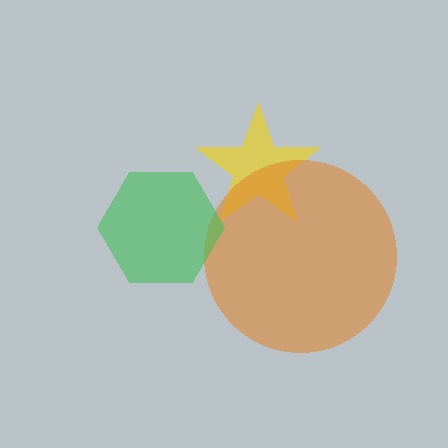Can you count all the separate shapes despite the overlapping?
Yes, there are 3 separate shapes.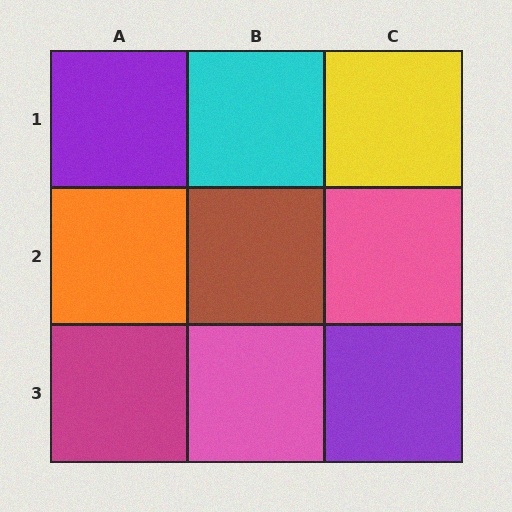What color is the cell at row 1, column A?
Purple.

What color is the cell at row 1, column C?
Yellow.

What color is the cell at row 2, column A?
Orange.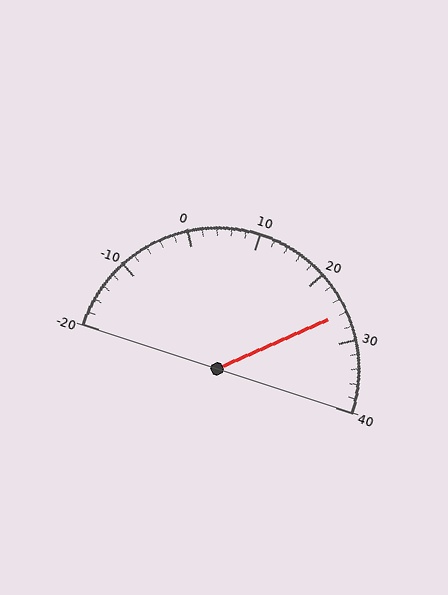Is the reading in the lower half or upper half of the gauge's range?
The reading is in the upper half of the range (-20 to 40).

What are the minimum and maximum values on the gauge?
The gauge ranges from -20 to 40.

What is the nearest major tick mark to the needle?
The nearest major tick mark is 30.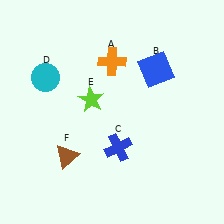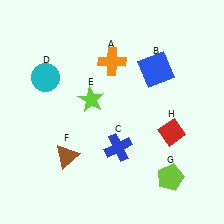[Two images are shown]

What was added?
A lime pentagon (G), a red diamond (H) were added in Image 2.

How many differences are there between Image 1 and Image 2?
There are 2 differences between the two images.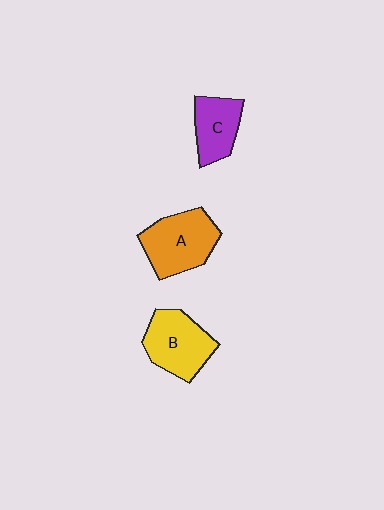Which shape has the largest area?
Shape A (orange).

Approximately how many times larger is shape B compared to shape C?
Approximately 1.4 times.